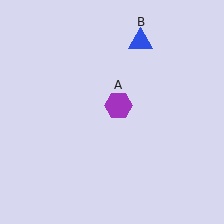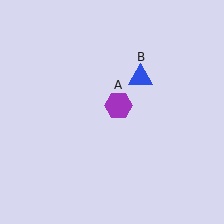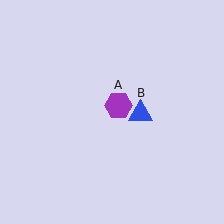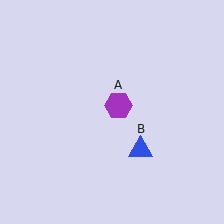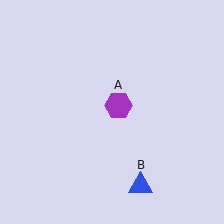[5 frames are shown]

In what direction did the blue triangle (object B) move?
The blue triangle (object B) moved down.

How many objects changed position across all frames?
1 object changed position: blue triangle (object B).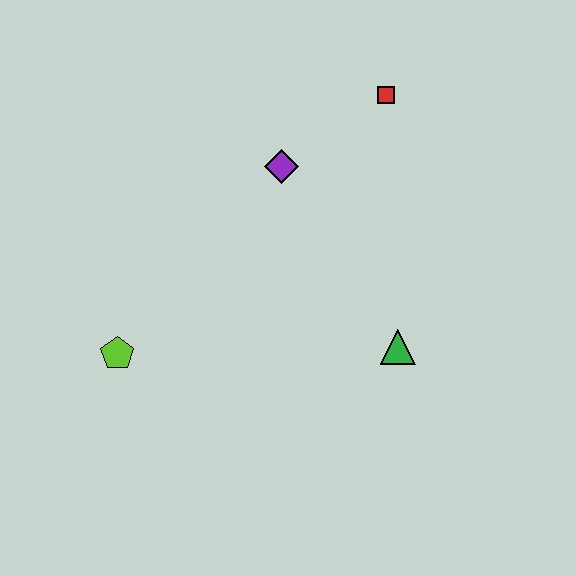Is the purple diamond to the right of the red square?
No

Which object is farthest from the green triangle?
The lime pentagon is farthest from the green triangle.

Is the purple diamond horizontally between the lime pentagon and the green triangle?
Yes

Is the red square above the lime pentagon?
Yes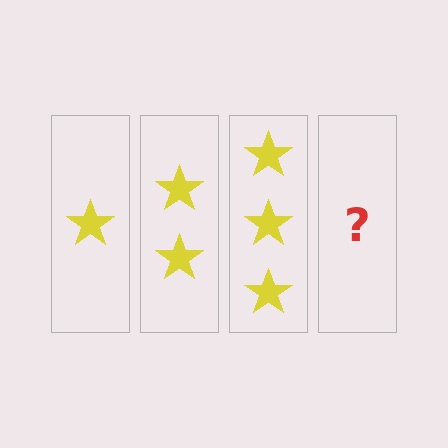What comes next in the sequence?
The next element should be 4 stars.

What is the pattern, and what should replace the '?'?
The pattern is that each step adds one more star. The '?' should be 4 stars.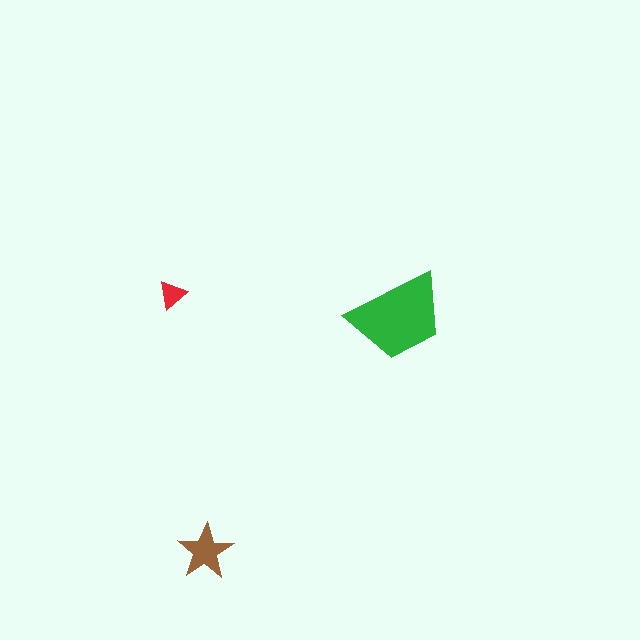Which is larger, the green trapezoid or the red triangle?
The green trapezoid.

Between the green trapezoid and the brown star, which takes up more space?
The green trapezoid.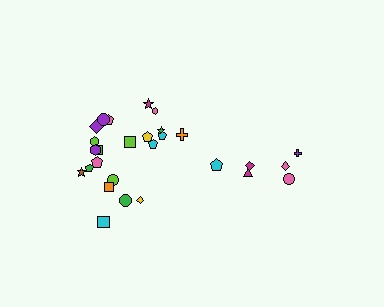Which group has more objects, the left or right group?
The left group.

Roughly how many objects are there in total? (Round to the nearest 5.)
Roughly 30 objects in total.